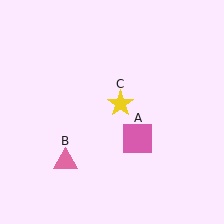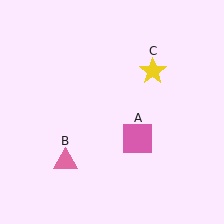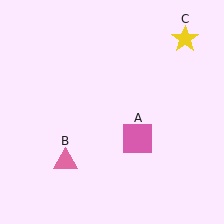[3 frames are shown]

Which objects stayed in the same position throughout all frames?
Pink square (object A) and pink triangle (object B) remained stationary.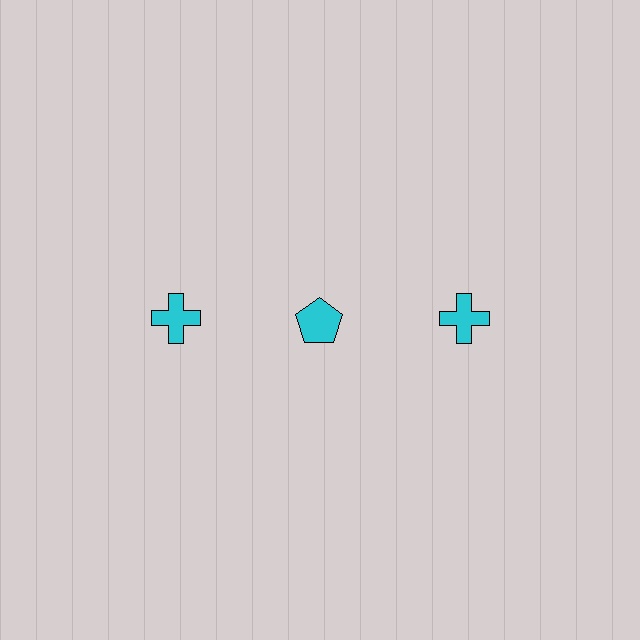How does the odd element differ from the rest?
It has a different shape: pentagon instead of cross.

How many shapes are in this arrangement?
There are 3 shapes arranged in a grid pattern.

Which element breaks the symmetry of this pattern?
The cyan pentagon in the top row, second from left column breaks the symmetry. All other shapes are cyan crosses.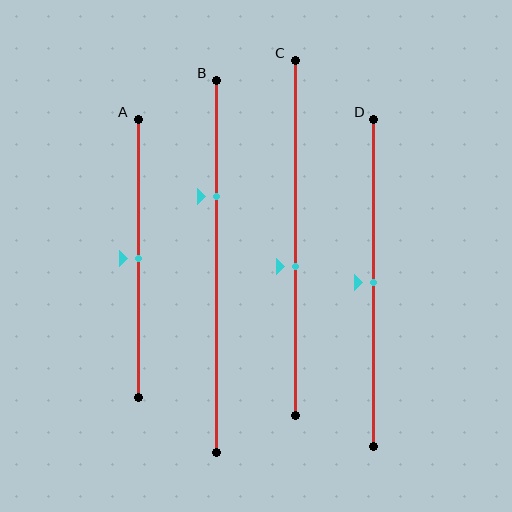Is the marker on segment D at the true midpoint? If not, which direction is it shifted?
Yes, the marker on segment D is at the true midpoint.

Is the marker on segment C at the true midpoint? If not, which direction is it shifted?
No, the marker on segment C is shifted downward by about 8% of the segment length.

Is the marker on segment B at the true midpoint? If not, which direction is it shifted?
No, the marker on segment B is shifted upward by about 19% of the segment length.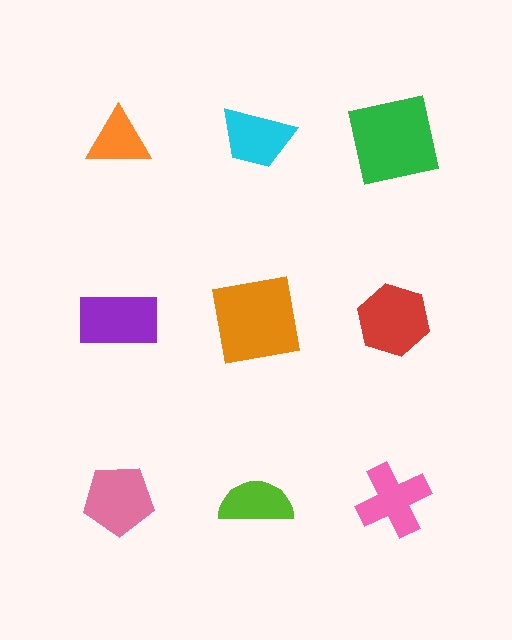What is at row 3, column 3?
A pink cross.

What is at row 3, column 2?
A lime semicircle.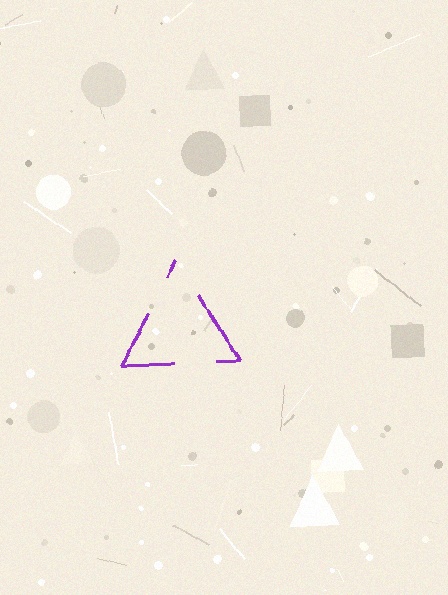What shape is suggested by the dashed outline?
The dashed outline suggests a triangle.